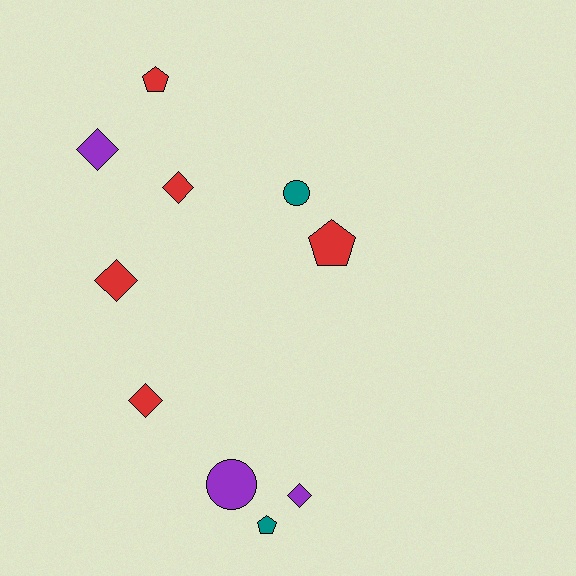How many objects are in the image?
There are 10 objects.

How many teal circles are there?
There is 1 teal circle.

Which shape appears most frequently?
Diamond, with 5 objects.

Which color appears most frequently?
Red, with 5 objects.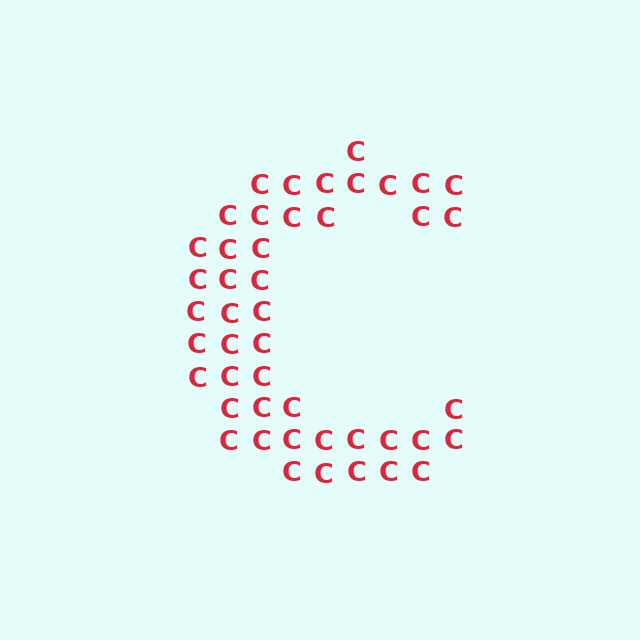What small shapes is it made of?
It is made of small letter C's.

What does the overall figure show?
The overall figure shows the letter C.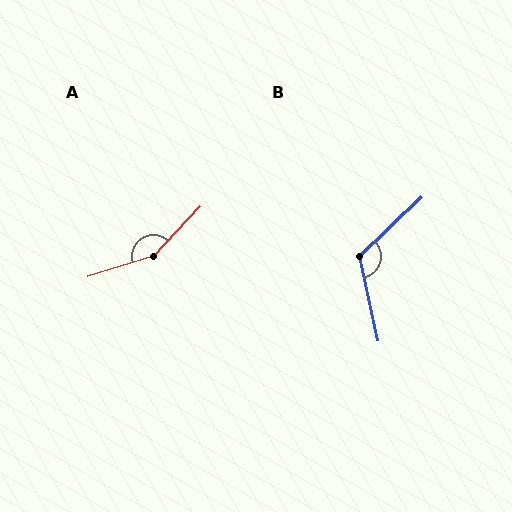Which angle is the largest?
A, at approximately 151 degrees.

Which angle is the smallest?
B, at approximately 122 degrees.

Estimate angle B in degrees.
Approximately 122 degrees.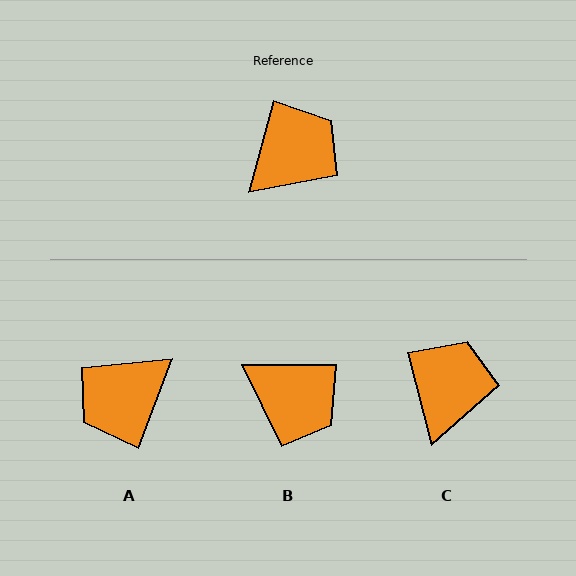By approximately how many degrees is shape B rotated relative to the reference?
Approximately 75 degrees clockwise.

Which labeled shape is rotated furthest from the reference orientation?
A, about 175 degrees away.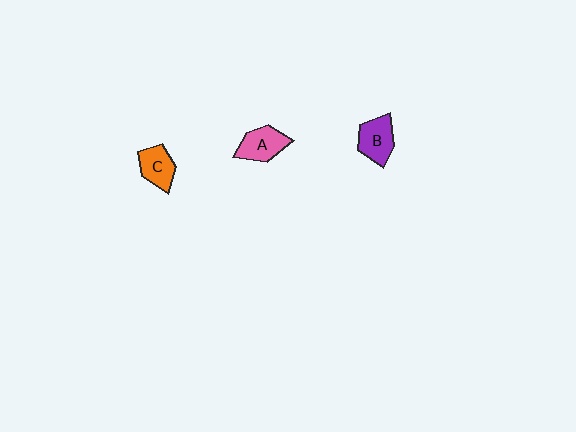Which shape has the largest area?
Shape B (purple).